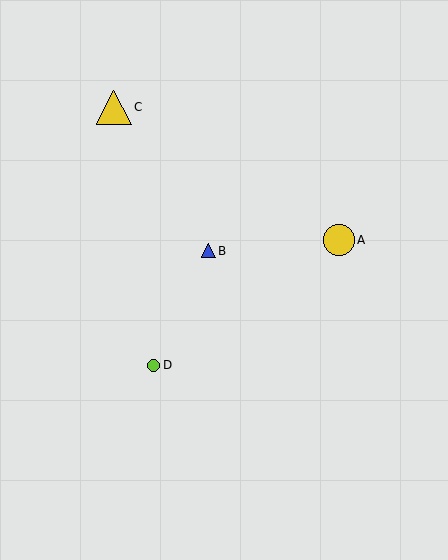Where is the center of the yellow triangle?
The center of the yellow triangle is at (114, 107).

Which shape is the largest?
The yellow triangle (labeled C) is the largest.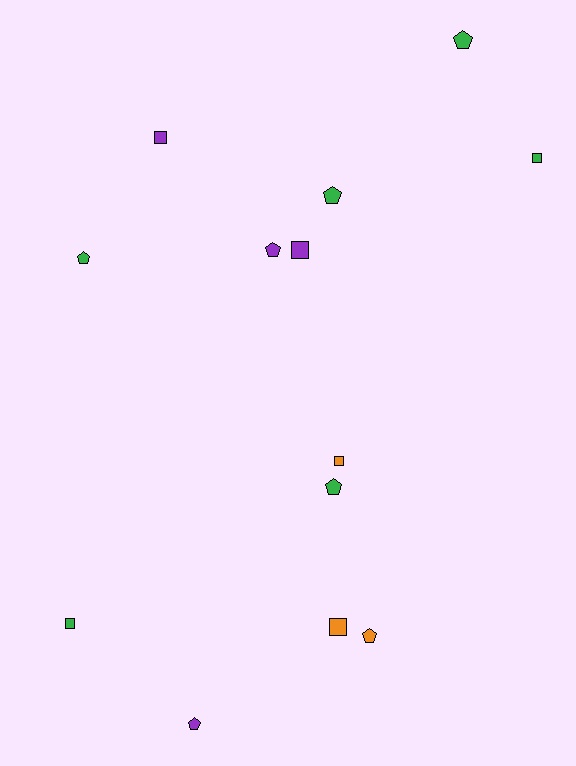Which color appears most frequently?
Green, with 6 objects.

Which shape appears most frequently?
Pentagon, with 7 objects.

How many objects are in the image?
There are 13 objects.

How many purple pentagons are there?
There are 2 purple pentagons.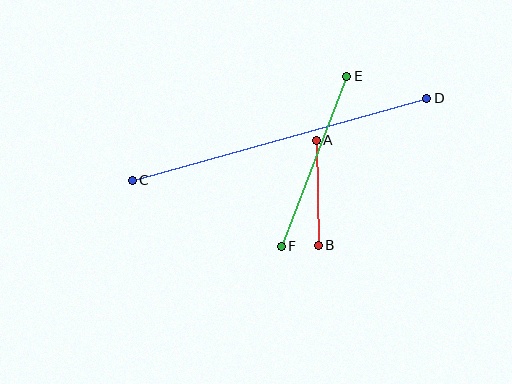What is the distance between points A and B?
The distance is approximately 105 pixels.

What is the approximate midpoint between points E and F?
The midpoint is at approximately (314, 161) pixels.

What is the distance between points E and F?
The distance is approximately 182 pixels.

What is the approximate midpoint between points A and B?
The midpoint is at approximately (317, 193) pixels.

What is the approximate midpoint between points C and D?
The midpoint is at approximately (280, 139) pixels.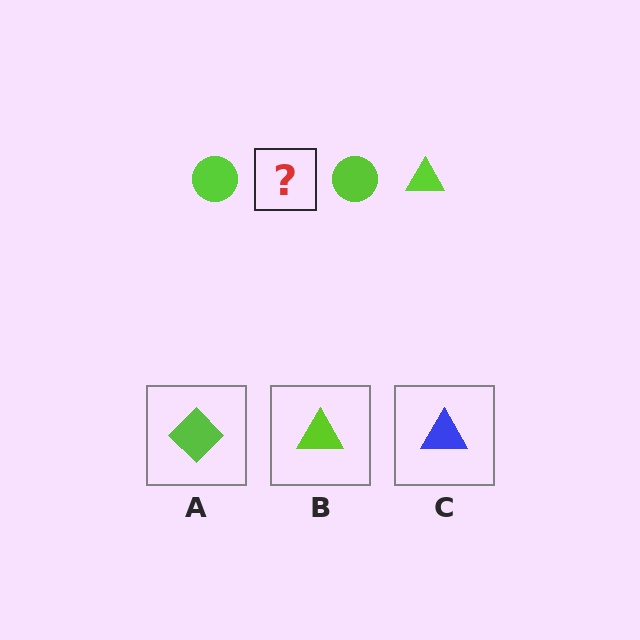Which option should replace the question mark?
Option B.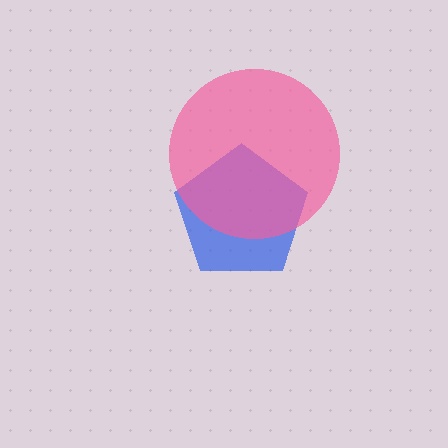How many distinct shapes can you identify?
There are 2 distinct shapes: a blue pentagon, a pink circle.